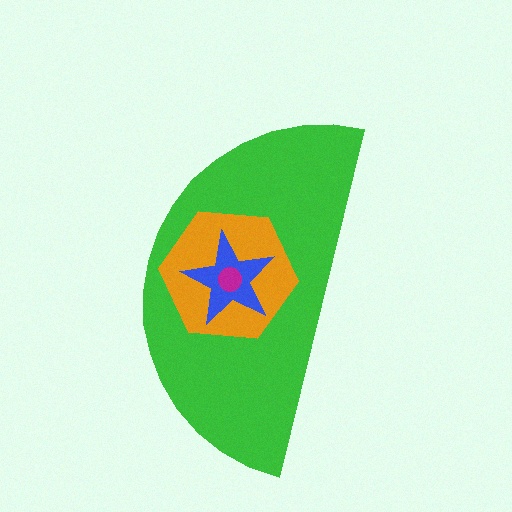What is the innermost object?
The magenta circle.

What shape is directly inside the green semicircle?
The orange hexagon.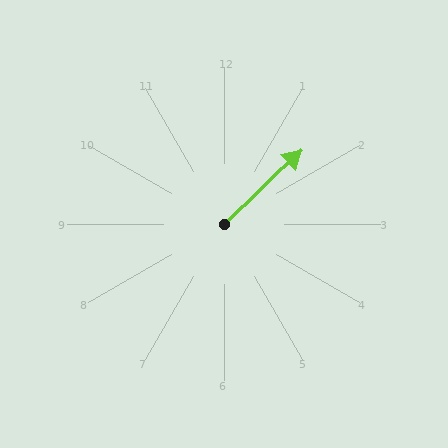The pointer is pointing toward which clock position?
Roughly 2 o'clock.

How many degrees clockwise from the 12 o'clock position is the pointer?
Approximately 46 degrees.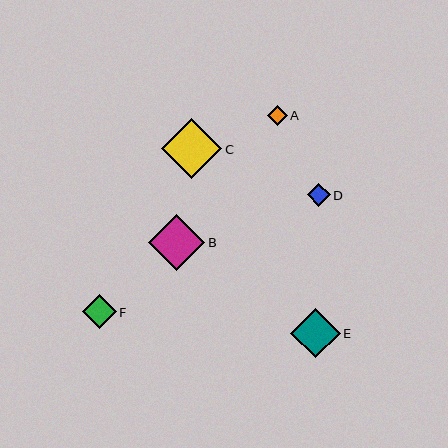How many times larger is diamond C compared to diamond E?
Diamond C is approximately 1.2 times the size of diamond E.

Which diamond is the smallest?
Diamond A is the smallest with a size of approximately 20 pixels.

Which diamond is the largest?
Diamond C is the largest with a size of approximately 60 pixels.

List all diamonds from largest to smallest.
From largest to smallest: C, B, E, F, D, A.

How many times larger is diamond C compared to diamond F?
Diamond C is approximately 1.8 times the size of diamond F.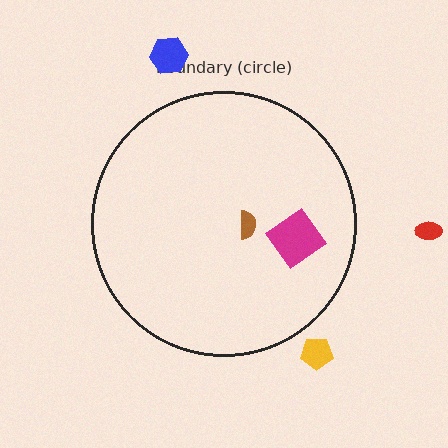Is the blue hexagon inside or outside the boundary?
Outside.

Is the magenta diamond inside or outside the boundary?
Inside.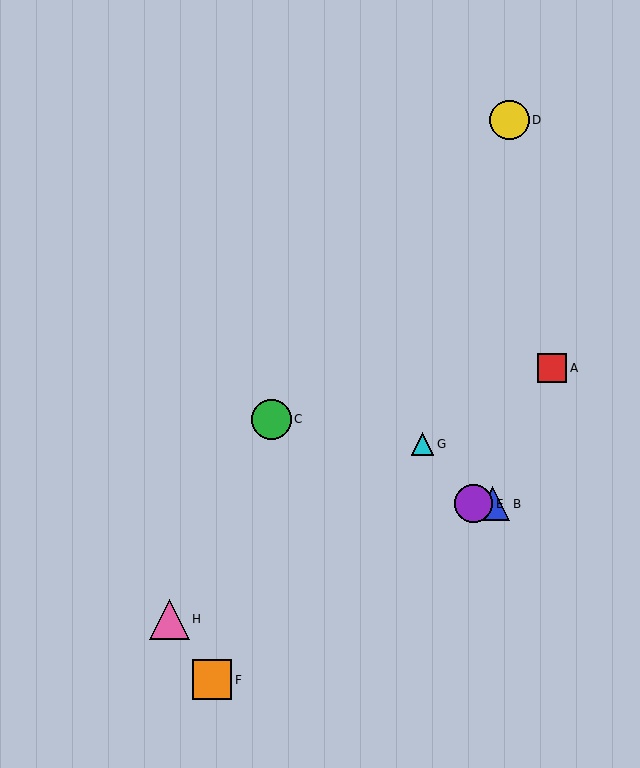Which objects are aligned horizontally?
Objects B, E are aligned horizontally.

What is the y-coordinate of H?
Object H is at y≈619.